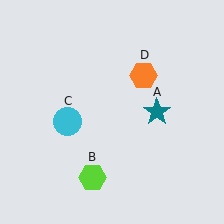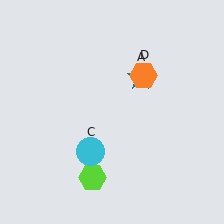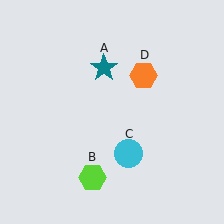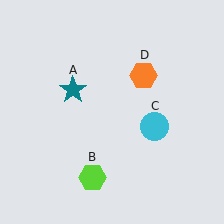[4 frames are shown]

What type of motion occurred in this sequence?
The teal star (object A), cyan circle (object C) rotated counterclockwise around the center of the scene.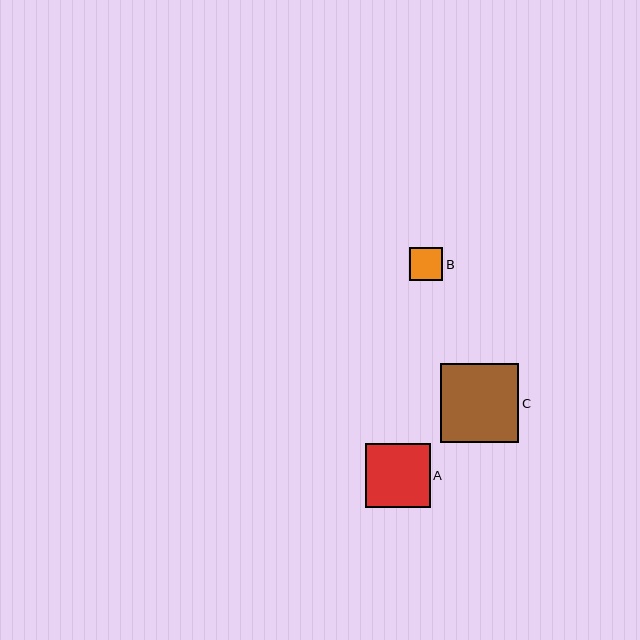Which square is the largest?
Square C is the largest with a size of approximately 78 pixels.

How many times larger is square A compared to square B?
Square A is approximately 1.9 times the size of square B.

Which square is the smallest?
Square B is the smallest with a size of approximately 34 pixels.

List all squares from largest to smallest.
From largest to smallest: C, A, B.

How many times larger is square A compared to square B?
Square A is approximately 1.9 times the size of square B.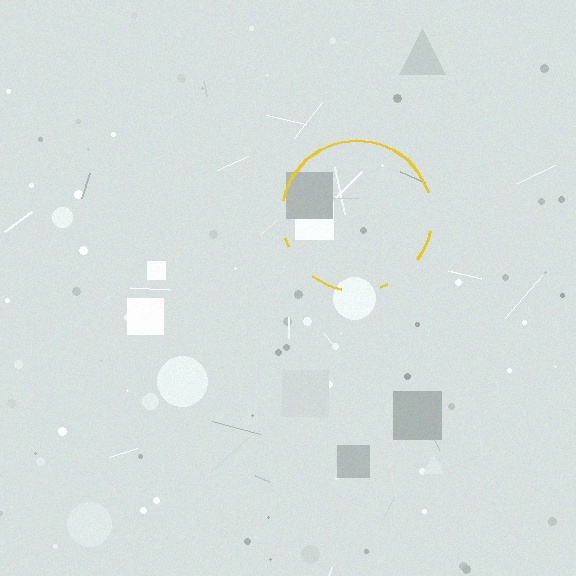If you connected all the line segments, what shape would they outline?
They would outline a circle.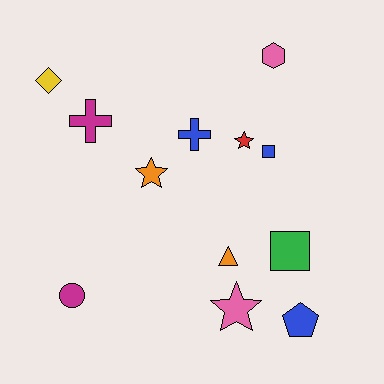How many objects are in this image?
There are 12 objects.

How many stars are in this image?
There are 3 stars.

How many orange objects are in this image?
There are 2 orange objects.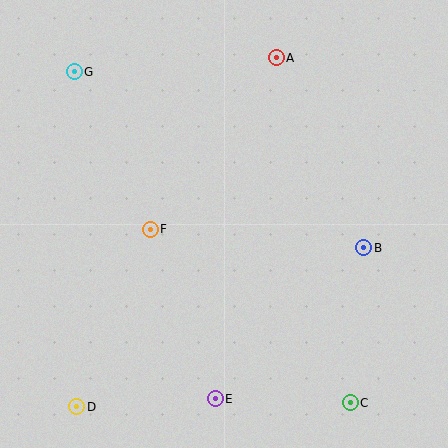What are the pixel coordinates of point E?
Point E is at (215, 399).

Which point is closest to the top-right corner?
Point A is closest to the top-right corner.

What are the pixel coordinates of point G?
Point G is at (74, 72).